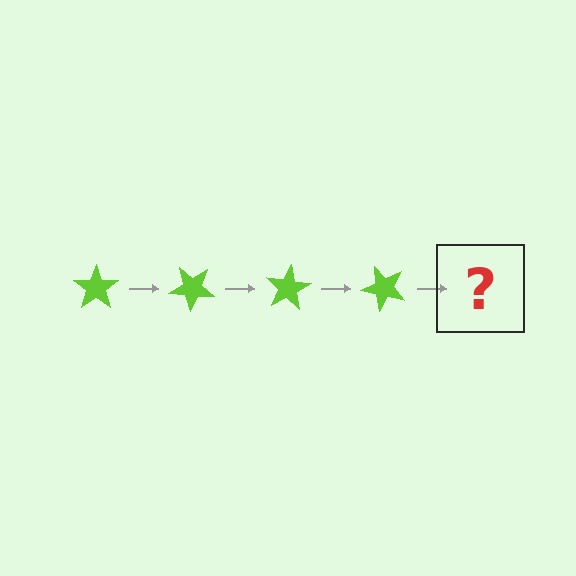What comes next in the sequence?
The next element should be a lime star rotated 160 degrees.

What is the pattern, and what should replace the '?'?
The pattern is that the star rotates 40 degrees each step. The '?' should be a lime star rotated 160 degrees.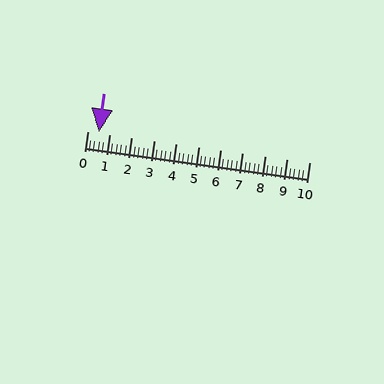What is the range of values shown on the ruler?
The ruler shows values from 0 to 10.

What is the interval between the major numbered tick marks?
The major tick marks are spaced 1 units apart.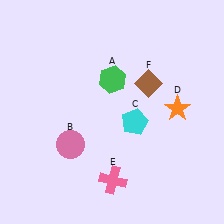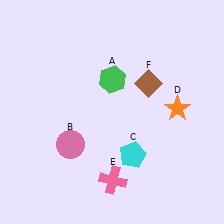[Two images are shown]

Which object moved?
The cyan pentagon (C) moved down.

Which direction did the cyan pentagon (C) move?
The cyan pentagon (C) moved down.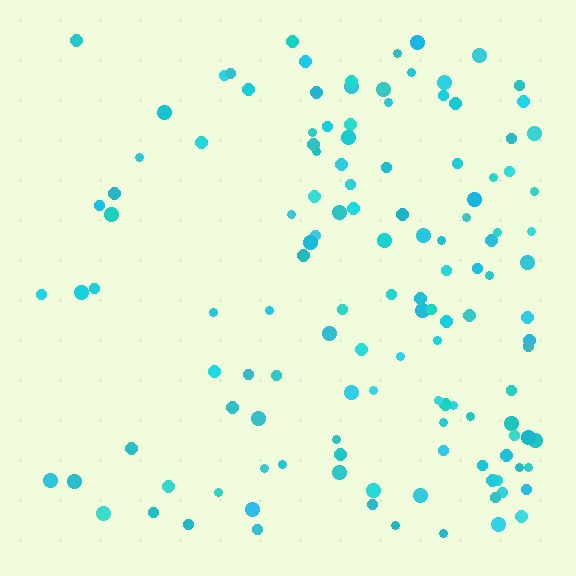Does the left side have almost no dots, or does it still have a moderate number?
Still a moderate number, just noticeably fewer than the right.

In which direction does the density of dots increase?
From left to right, with the right side densest.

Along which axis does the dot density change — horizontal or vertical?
Horizontal.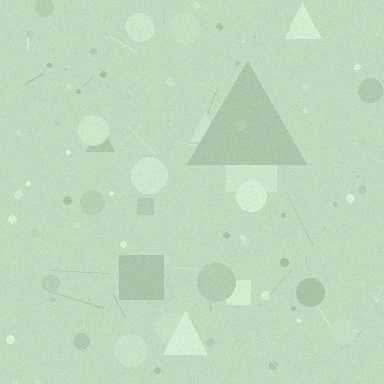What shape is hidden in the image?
A triangle is hidden in the image.